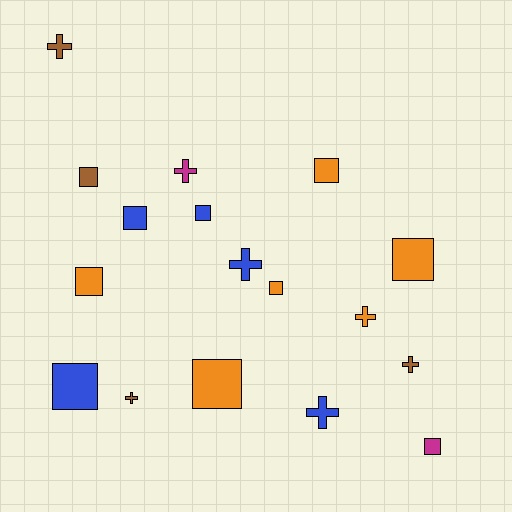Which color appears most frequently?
Orange, with 6 objects.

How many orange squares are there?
There are 5 orange squares.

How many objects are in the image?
There are 17 objects.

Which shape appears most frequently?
Square, with 10 objects.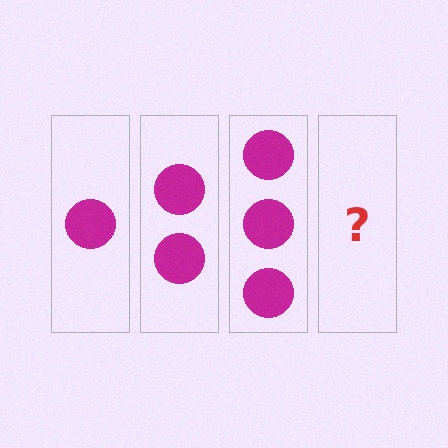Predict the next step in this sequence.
The next step is 4 circles.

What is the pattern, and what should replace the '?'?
The pattern is that each step adds one more circle. The '?' should be 4 circles.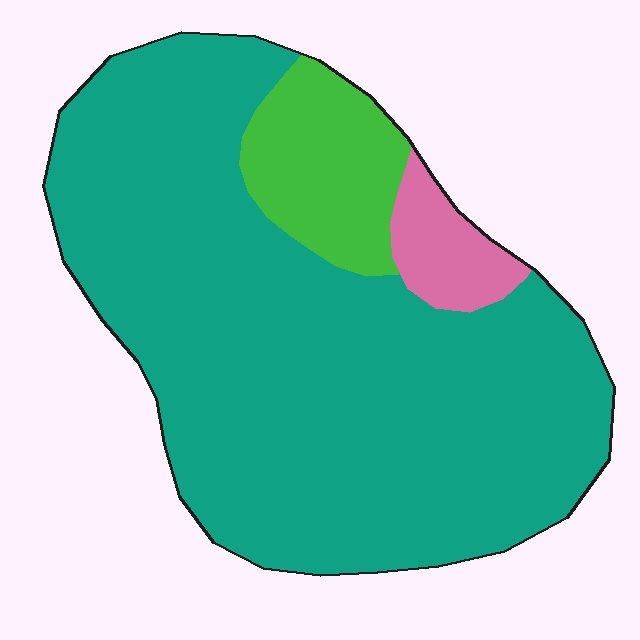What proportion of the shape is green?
Green takes up less than a sixth of the shape.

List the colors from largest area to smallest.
From largest to smallest: teal, green, pink.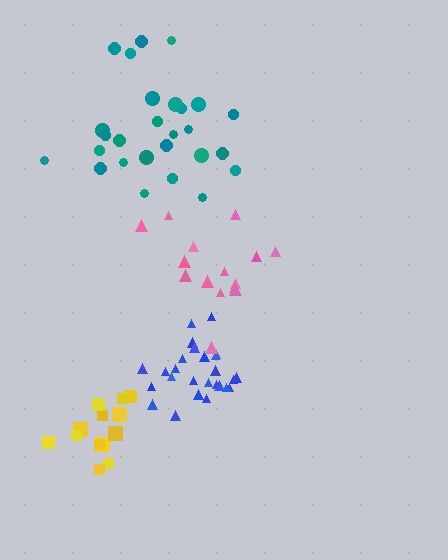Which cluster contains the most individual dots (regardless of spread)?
Teal (27).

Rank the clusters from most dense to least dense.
blue, yellow, teal, pink.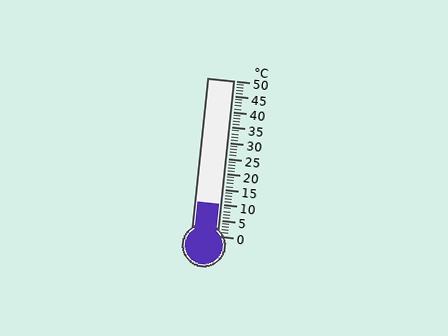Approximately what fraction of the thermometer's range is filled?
The thermometer is filled to approximately 20% of its range.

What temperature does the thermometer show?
The thermometer shows approximately 10°C.